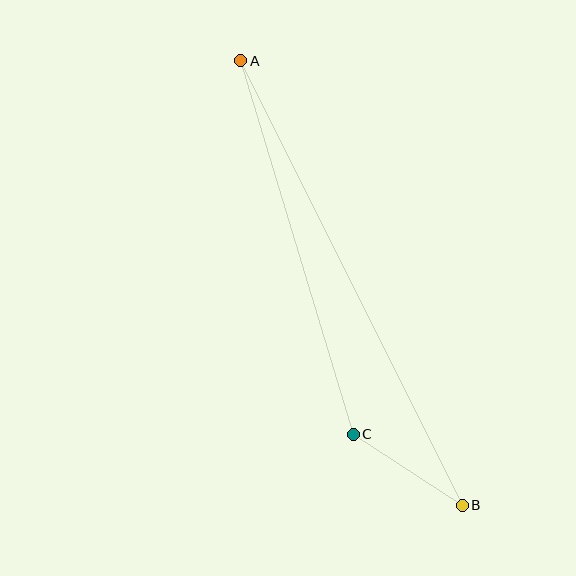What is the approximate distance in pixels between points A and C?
The distance between A and C is approximately 390 pixels.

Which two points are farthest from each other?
Points A and B are farthest from each other.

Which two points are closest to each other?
Points B and C are closest to each other.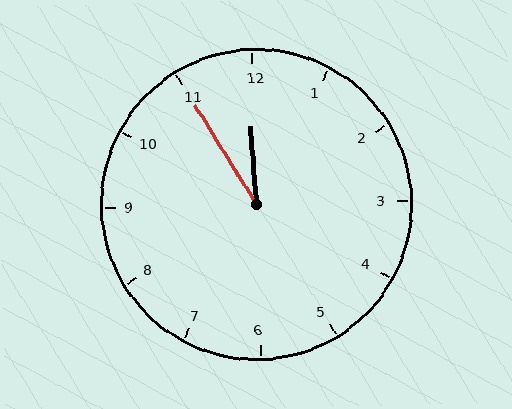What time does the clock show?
11:55.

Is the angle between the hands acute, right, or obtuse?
It is acute.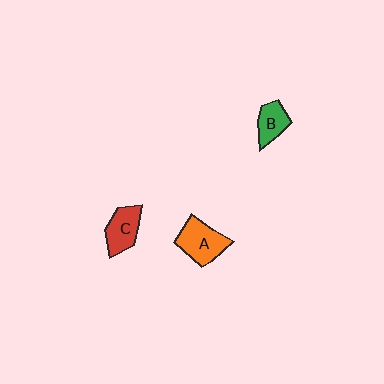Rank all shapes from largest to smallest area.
From largest to smallest: A (orange), C (red), B (green).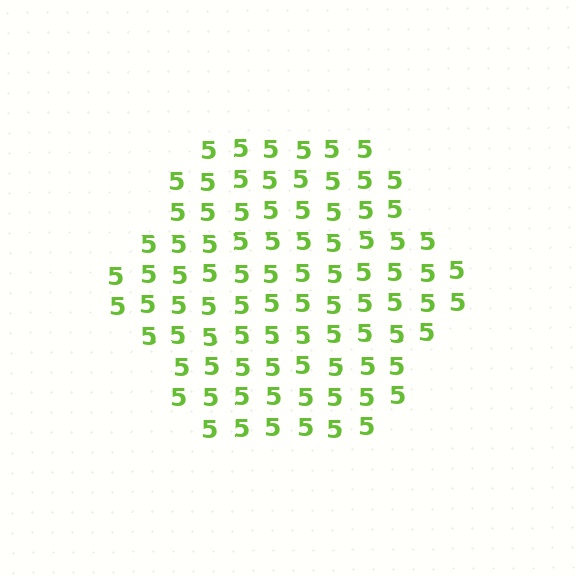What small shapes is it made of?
It is made of small digit 5's.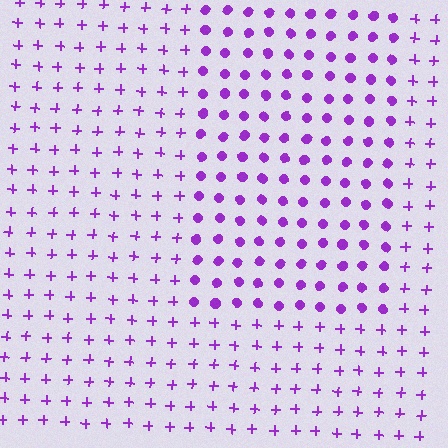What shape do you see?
I see a rectangle.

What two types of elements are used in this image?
The image uses circles inside the rectangle region and plus signs outside it.